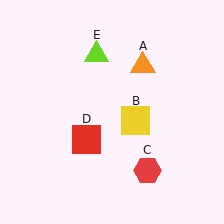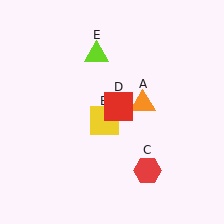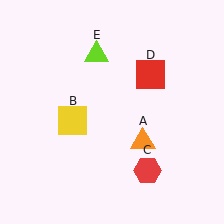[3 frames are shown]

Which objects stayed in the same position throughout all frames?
Red hexagon (object C) and lime triangle (object E) remained stationary.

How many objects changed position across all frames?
3 objects changed position: orange triangle (object A), yellow square (object B), red square (object D).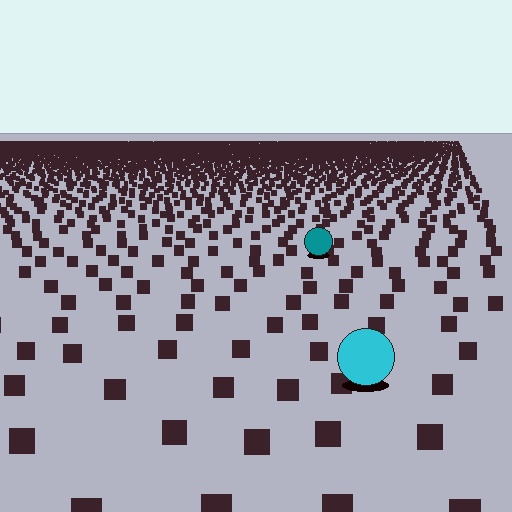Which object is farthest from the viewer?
The teal circle is farthest from the viewer. It appears smaller and the ground texture around it is denser.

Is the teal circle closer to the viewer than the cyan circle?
No. The cyan circle is closer — you can tell from the texture gradient: the ground texture is coarser near it.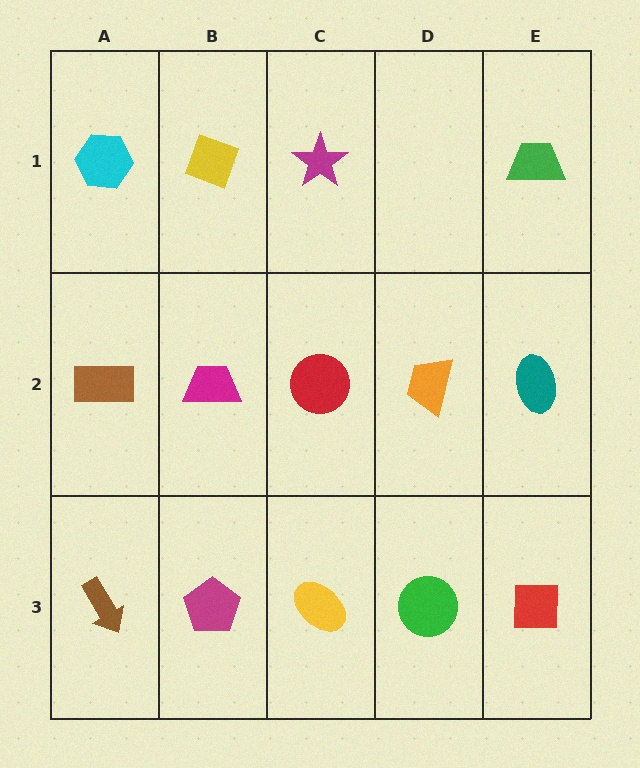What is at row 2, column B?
A magenta trapezoid.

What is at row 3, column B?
A magenta pentagon.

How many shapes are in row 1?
4 shapes.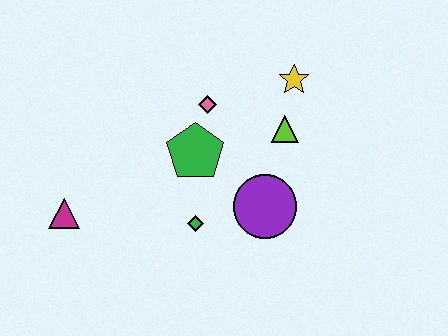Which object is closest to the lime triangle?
The yellow star is closest to the lime triangle.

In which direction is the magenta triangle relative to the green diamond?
The magenta triangle is to the left of the green diamond.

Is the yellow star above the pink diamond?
Yes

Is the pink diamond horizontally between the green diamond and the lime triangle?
Yes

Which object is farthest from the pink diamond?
The magenta triangle is farthest from the pink diamond.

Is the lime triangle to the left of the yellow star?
Yes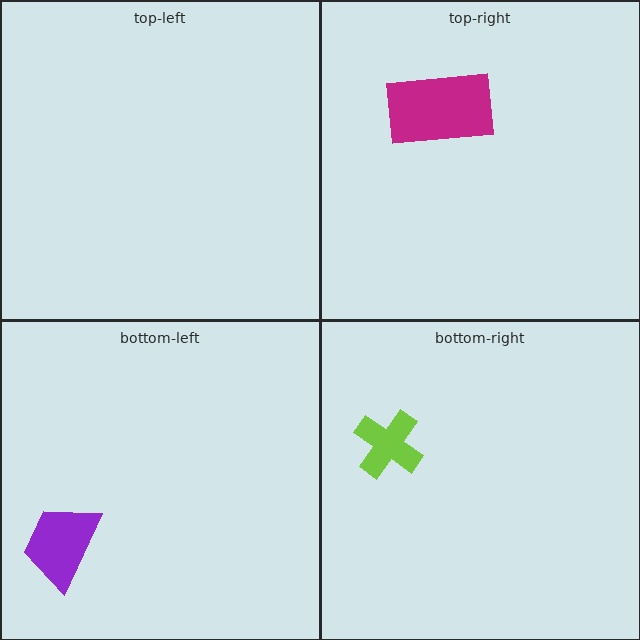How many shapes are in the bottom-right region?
1.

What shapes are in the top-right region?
The magenta rectangle.